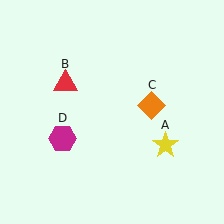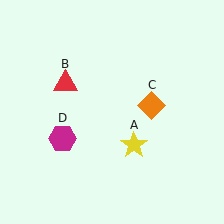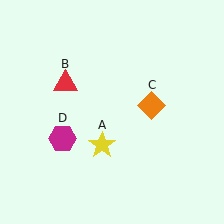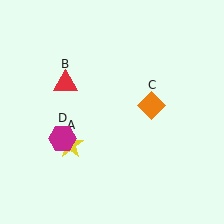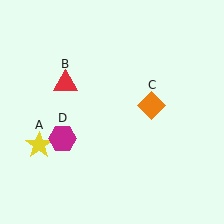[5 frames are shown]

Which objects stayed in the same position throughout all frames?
Red triangle (object B) and orange diamond (object C) and magenta hexagon (object D) remained stationary.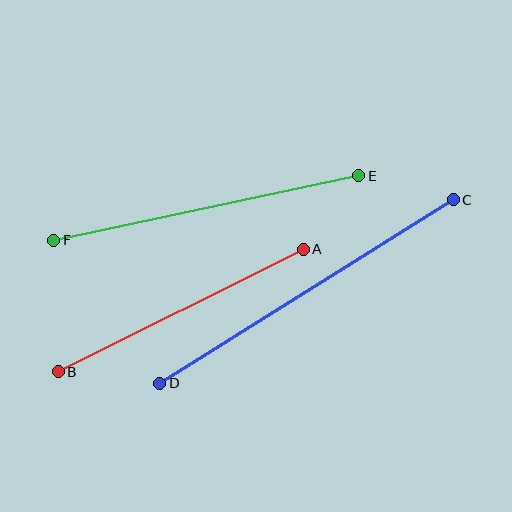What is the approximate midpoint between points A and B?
The midpoint is at approximately (181, 311) pixels.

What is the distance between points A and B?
The distance is approximately 274 pixels.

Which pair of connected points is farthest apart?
Points C and D are farthest apart.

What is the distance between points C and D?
The distance is approximately 346 pixels.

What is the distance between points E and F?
The distance is approximately 312 pixels.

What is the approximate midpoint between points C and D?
The midpoint is at approximately (307, 292) pixels.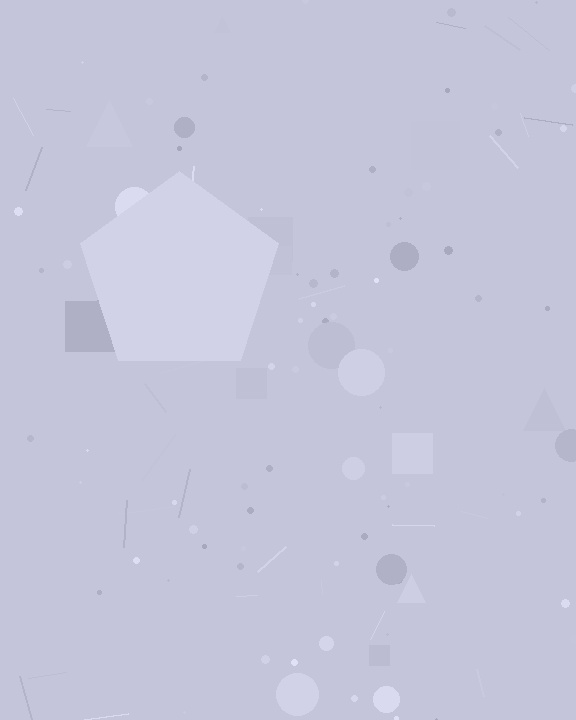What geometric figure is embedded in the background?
A pentagon is embedded in the background.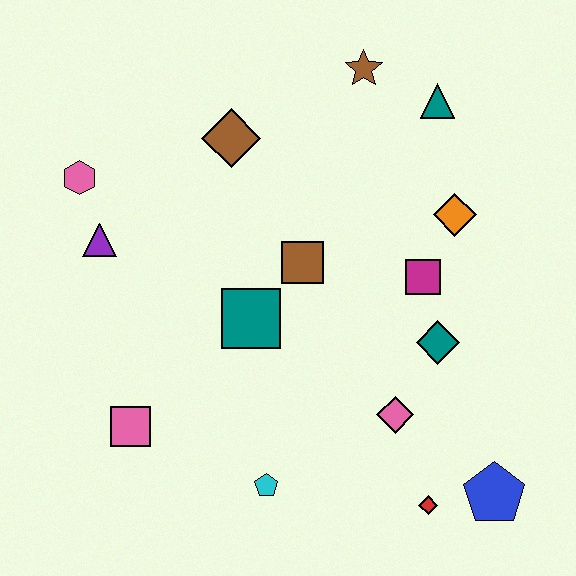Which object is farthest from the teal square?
The blue pentagon is farthest from the teal square.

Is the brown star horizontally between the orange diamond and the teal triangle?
No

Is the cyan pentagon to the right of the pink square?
Yes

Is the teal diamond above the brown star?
No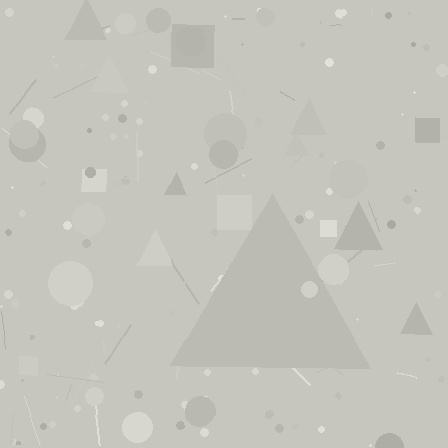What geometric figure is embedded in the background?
A triangle is embedded in the background.